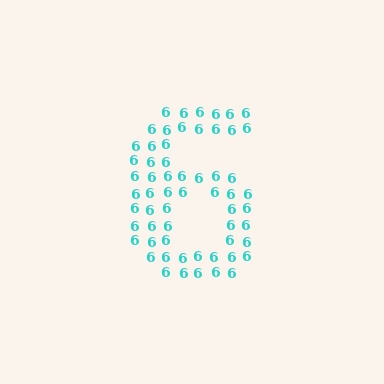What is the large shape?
The large shape is the digit 6.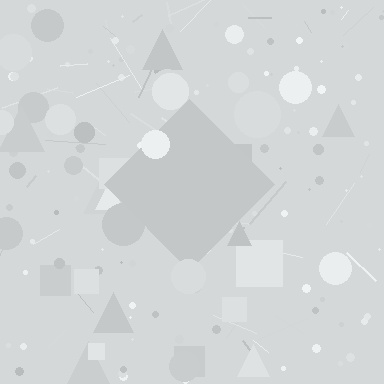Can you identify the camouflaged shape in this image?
The camouflaged shape is a diamond.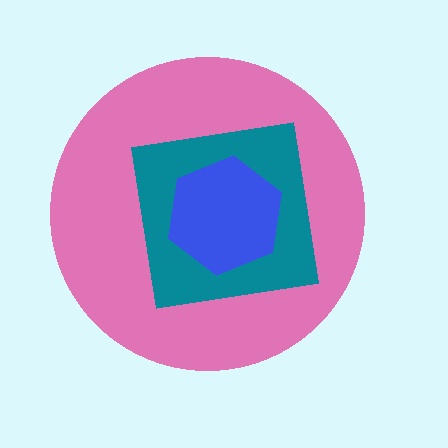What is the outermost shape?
The pink circle.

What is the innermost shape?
The blue hexagon.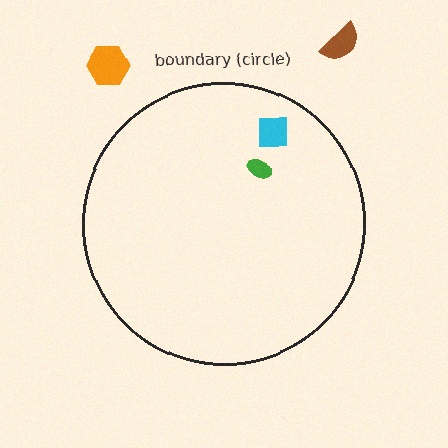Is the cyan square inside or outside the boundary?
Inside.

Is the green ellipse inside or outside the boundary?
Inside.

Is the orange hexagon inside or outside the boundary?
Outside.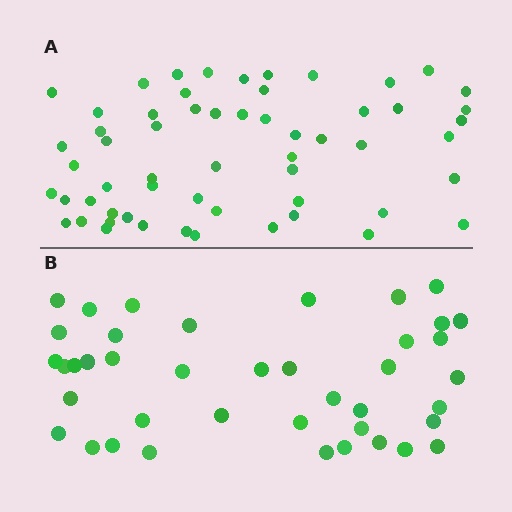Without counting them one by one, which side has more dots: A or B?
Region A (the top region) has more dots.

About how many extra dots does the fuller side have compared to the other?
Region A has approximately 15 more dots than region B.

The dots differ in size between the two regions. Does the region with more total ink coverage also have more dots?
No. Region B has more total ink coverage because its dots are larger, but region A actually contains more individual dots. Total area can be misleading — the number of items is what matters here.